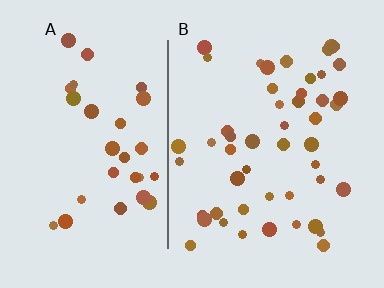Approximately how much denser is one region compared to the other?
Approximately 1.6× — region B over region A.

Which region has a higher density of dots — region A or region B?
B (the right).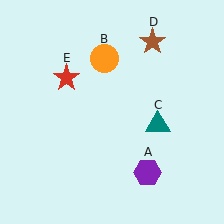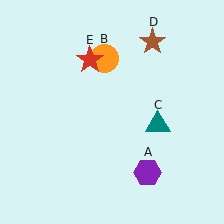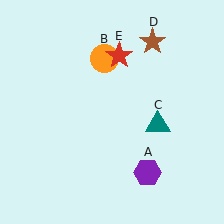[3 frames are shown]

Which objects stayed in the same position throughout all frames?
Purple hexagon (object A) and orange circle (object B) and teal triangle (object C) and brown star (object D) remained stationary.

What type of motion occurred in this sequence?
The red star (object E) rotated clockwise around the center of the scene.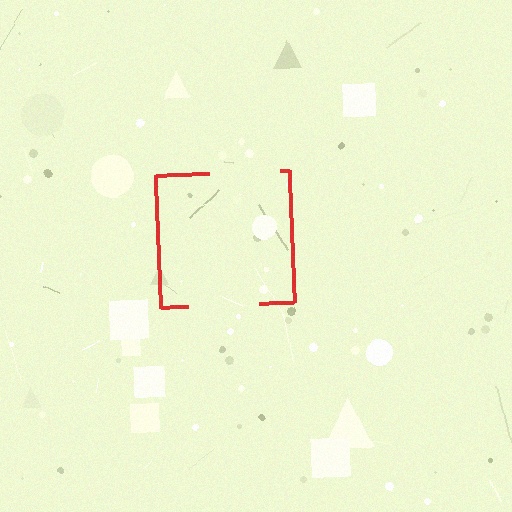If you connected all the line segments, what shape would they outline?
They would outline a square.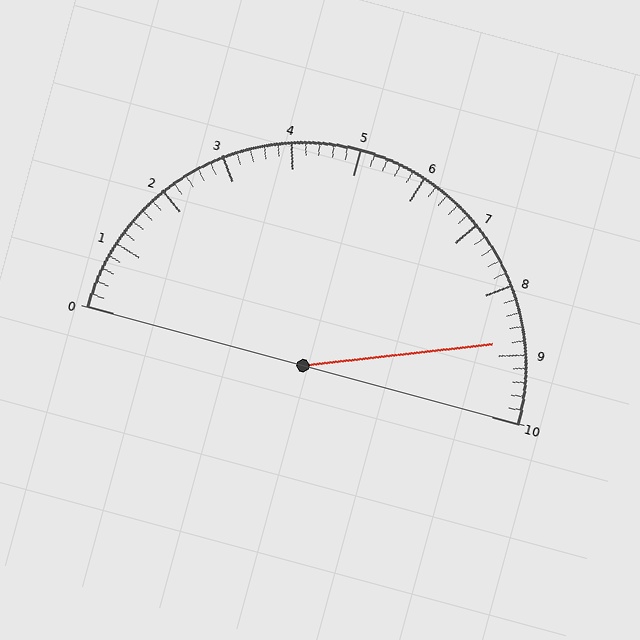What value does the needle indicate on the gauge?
The needle indicates approximately 8.8.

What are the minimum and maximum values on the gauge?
The gauge ranges from 0 to 10.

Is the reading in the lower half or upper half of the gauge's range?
The reading is in the upper half of the range (0 to 10).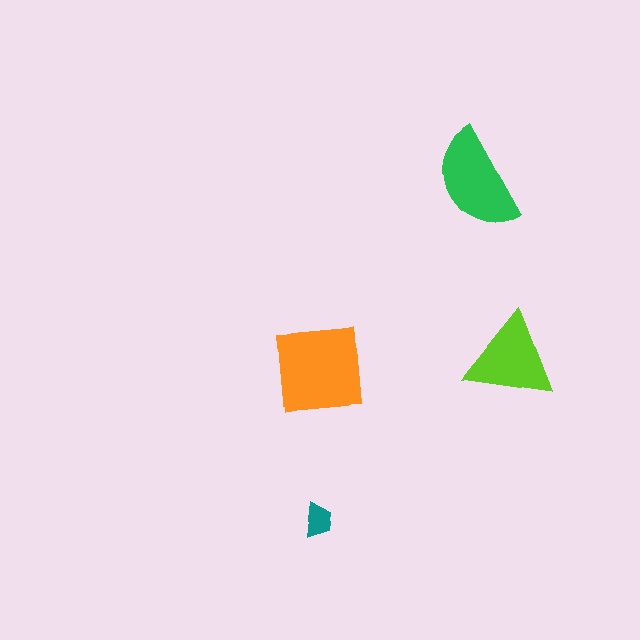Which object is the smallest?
The teal trapezoid.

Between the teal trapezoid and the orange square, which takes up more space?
The orange square.